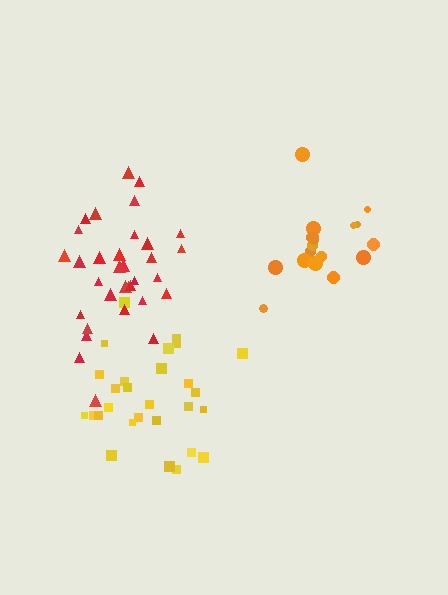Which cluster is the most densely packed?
Yellow.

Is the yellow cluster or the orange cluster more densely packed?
Yellow.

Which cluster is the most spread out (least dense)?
Orange.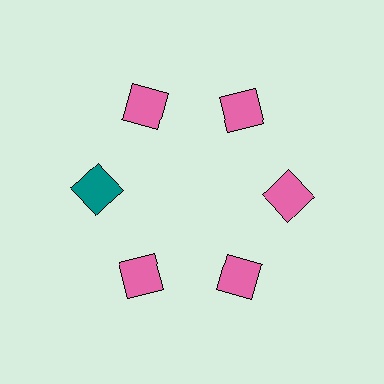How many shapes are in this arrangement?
There are 6 shapes arranged in a ring pattern.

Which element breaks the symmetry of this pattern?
The teal square at roughly the 9 o'clock position breaks the symmetry. All other shapes are pink squares.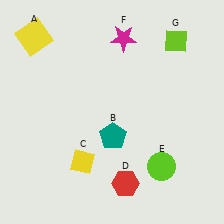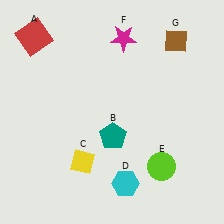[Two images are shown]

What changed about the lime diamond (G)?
In Image 1, G is lime. In Image 2, it changed to brown.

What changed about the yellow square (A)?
In Image 1, A is yellow. In Image 2, it changed to red.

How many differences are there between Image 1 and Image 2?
There are 3 differences between the two images.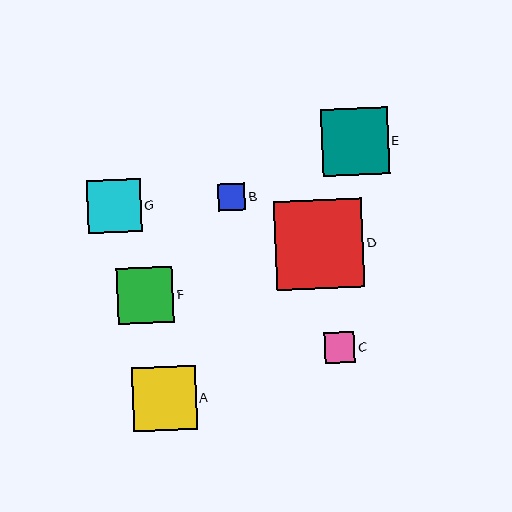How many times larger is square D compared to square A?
Square D is approximately 1.4 times the size of square A.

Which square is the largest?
Square D is the largest with a size of approximately 88 pixels.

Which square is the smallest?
Square B is the smallest with a size of approximately 27 pixels.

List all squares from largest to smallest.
From largest to smallest: D, E, A, F, G, C, B.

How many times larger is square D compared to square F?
Square D is approximately 1.6 times the size of square F.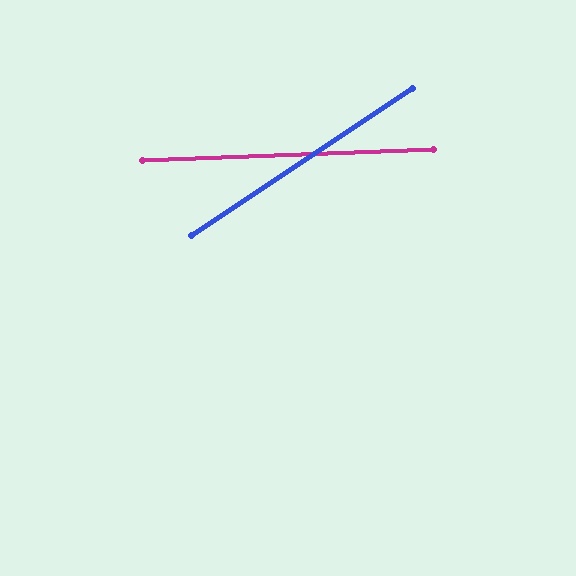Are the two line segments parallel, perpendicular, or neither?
Neither parallel nor perpendicular — they differ by about 31°.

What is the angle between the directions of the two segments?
Approximately 31 degrees.